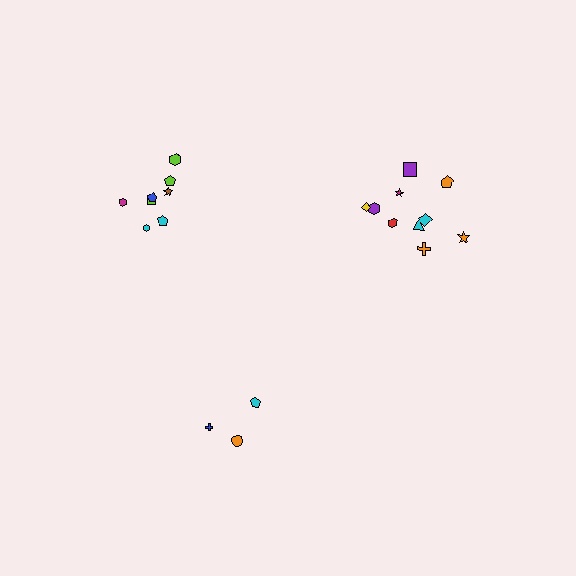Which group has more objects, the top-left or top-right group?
The top-right group.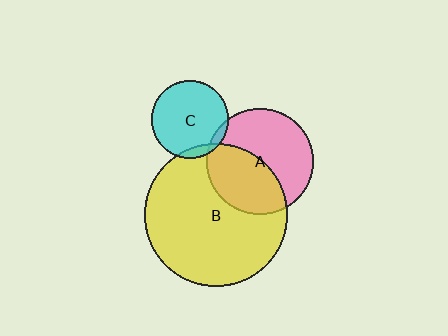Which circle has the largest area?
Circle B (yellow).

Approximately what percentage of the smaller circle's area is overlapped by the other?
Approximately 5%.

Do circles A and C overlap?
Yes.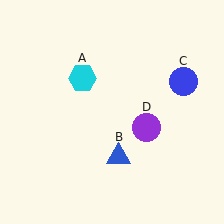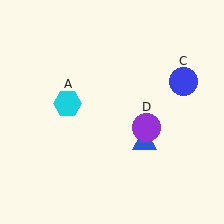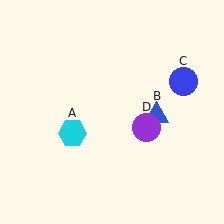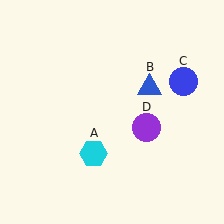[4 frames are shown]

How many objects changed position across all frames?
2 objects changed position: cyan hexagon (object A), blue triangle (object B).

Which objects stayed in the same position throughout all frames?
Blue circle (object C) and purple circle (object D) remained stationary.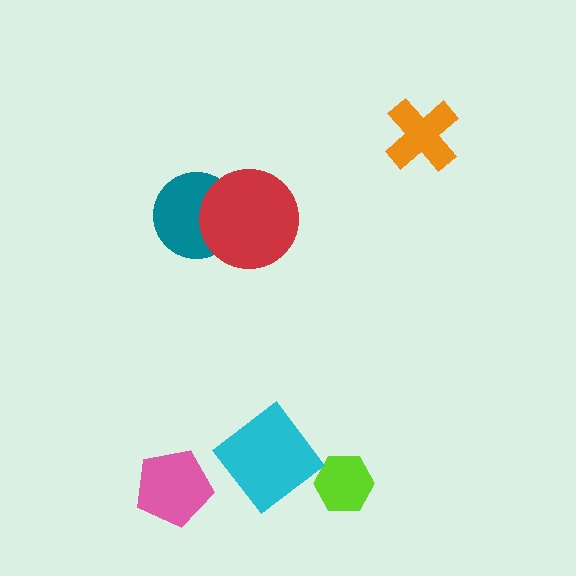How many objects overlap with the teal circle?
1 object overlaps with the teal circle.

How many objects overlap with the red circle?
1 object overlaps with the red circle.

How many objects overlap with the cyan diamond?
0 objects overlap with the cyan diamond.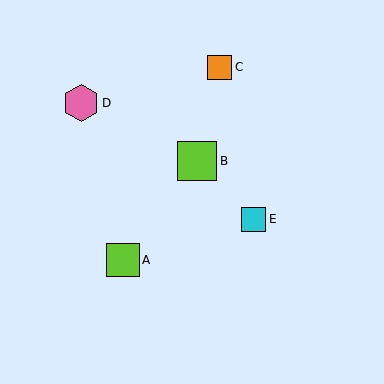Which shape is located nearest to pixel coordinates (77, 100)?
The pink hexagon (labeled D) at (81, 103) is nearest to that location.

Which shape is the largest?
The lime square (labeled B) is the largest.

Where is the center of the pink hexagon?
The center of the pink hexagon is at (81, 103).